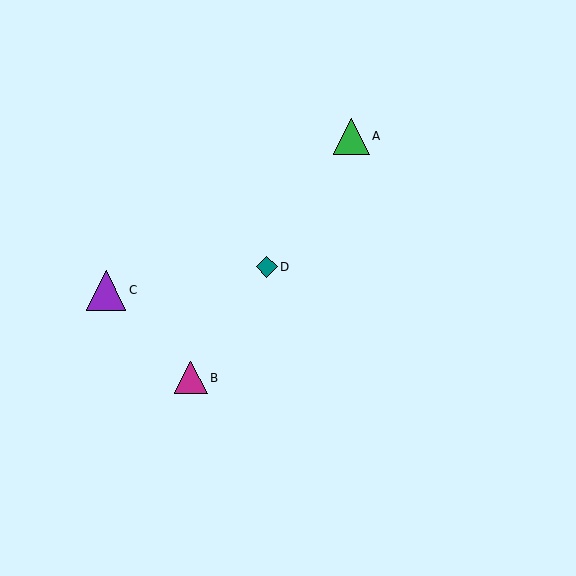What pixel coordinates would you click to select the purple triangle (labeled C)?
Click at (106, 290) to select the purple triangle C.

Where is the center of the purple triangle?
The center of the purple triangle is at (106, 290).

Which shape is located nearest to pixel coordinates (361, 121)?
The green triangle (labeled A) at (351, 136) is nearest to that location.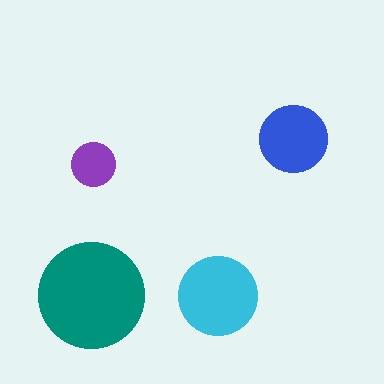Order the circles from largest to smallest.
the teal one, the cyan one, the blue one, the purple one.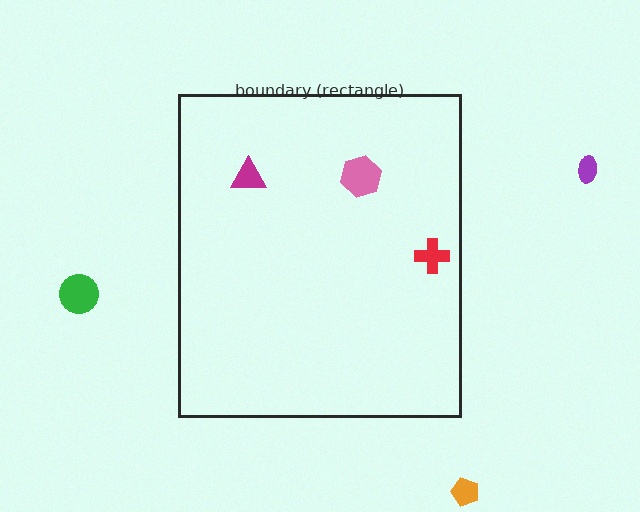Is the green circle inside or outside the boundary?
Outside.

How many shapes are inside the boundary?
3 inside, 3 outside.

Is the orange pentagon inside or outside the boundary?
Outside.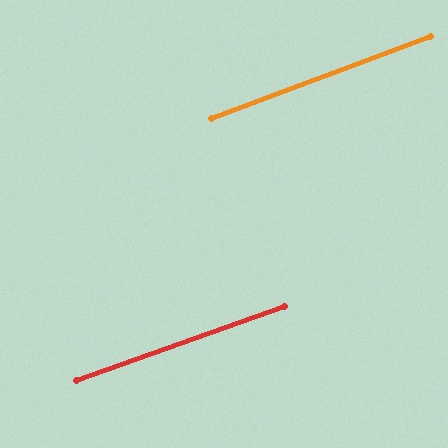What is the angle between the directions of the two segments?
Approximately 1 degree.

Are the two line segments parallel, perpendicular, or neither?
Parallel — their directions differ by only 1.2°.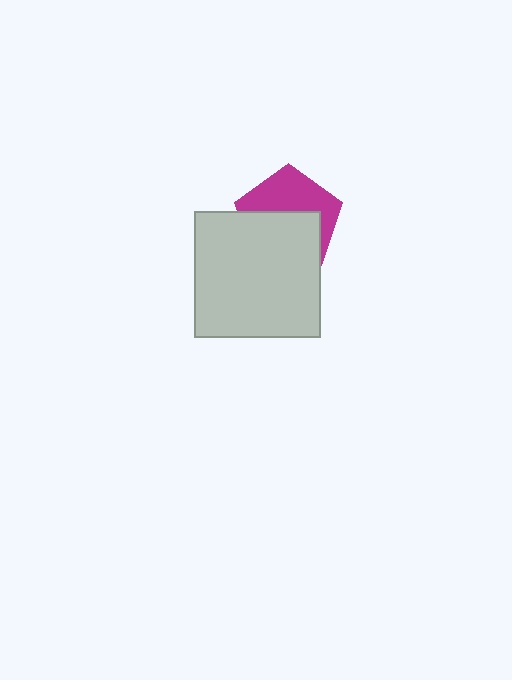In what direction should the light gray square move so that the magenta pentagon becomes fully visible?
The light gray square should move down. That is the shortest direction to clear the overlap and leave the magenta pentagon fully visible.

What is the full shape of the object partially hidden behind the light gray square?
The partially hidden object is a magenta pentagon.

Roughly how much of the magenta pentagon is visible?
About half of it is visible (roughly 47%).